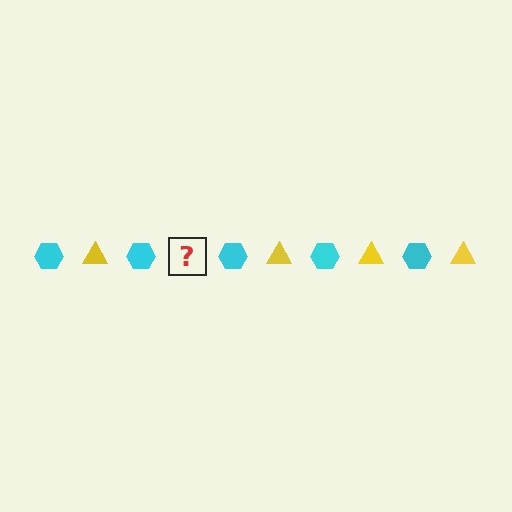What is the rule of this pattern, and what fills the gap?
The rule is that the pattern alternates between cyan hexagon and yellow triangle. The gap should be filled with a yellow triangle.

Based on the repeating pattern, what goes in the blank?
The blank should be a yellow triangle.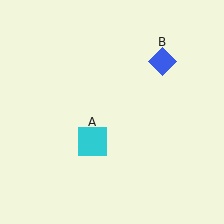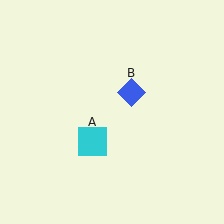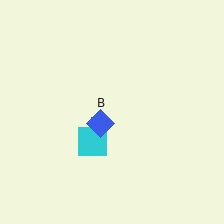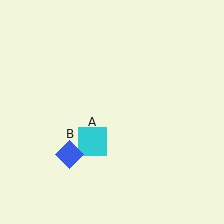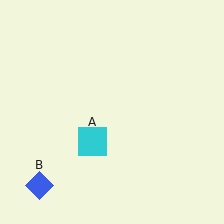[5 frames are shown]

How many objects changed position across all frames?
1 object changed position: blue diamond (object B).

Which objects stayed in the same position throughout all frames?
Cyan square (object A) remained stationary.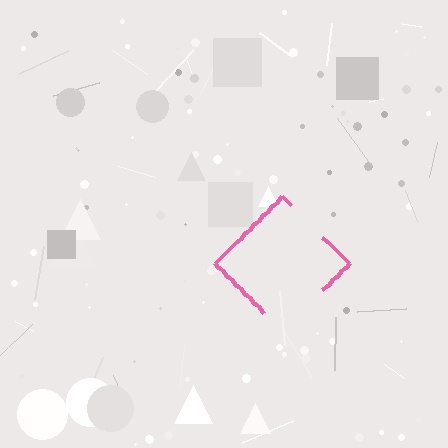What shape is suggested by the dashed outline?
The dashed outline suggests a diamond.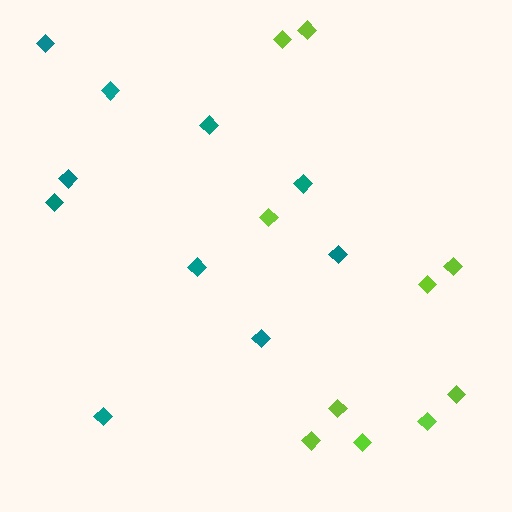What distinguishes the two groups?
There are 2 groups: one group of teal diamonds (10) and one group of lime diamonds (10).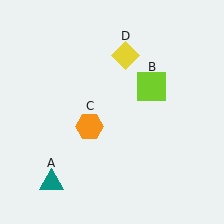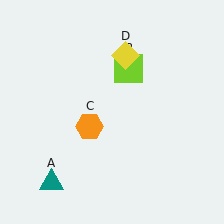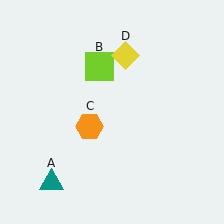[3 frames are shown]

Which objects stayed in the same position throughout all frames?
Teal triangle (object A) and orange hexagon (object C) and yellow diamond (object D) remained stationary.